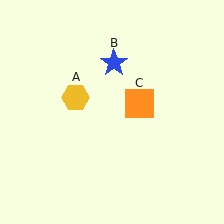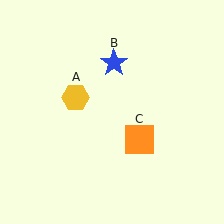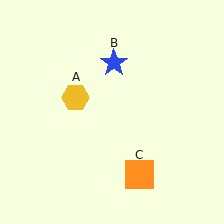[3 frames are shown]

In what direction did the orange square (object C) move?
The orange square (object C) moved down.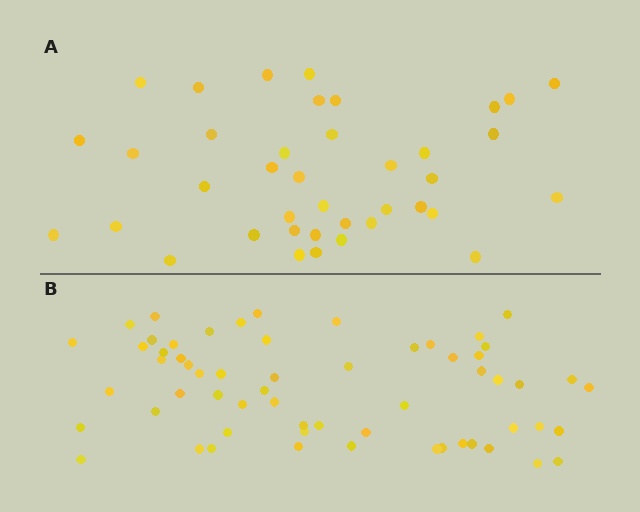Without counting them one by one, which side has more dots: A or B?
Region B (the bottom region) has more dots.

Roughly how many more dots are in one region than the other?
Region B has approximately 20 more dots than region A.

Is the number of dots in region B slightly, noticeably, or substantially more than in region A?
Region B has substantially more. The ratio is roughly 1.5 to 1.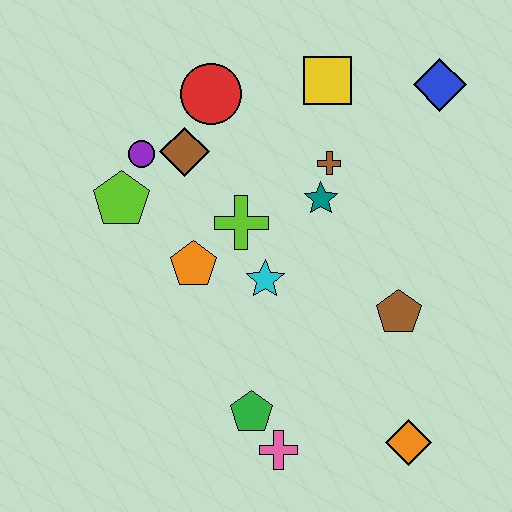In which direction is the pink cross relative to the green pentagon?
The pink cross is below the green pentagon.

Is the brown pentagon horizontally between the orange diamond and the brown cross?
Yes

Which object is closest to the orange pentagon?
The lime cross is closest to the orange pentagon.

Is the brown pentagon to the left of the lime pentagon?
No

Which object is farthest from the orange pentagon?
The blue diamond is farthest from the orange pentagon.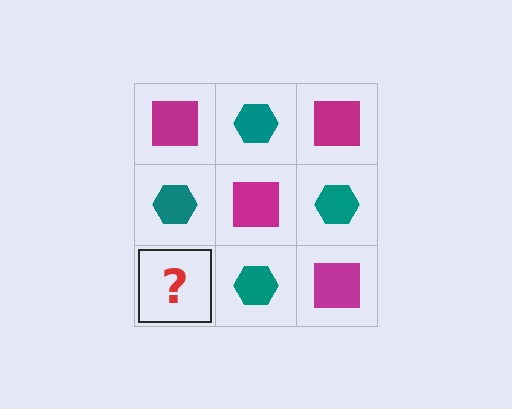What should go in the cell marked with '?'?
The missing cell should contain a magenta square.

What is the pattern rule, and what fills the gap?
The rule is that it alternates magenta square and teal hexagon in a checkerboard pattern. The gap should be filled with a magenta square.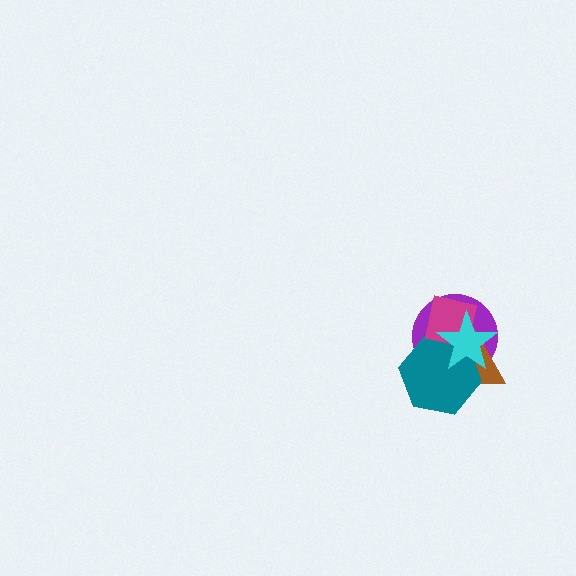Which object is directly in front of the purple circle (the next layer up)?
The brown triangle is directly in front of the purple circle.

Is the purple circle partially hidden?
Yes, it is partially covered by another shape.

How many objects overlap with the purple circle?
4 objects overlap with the purple circle.